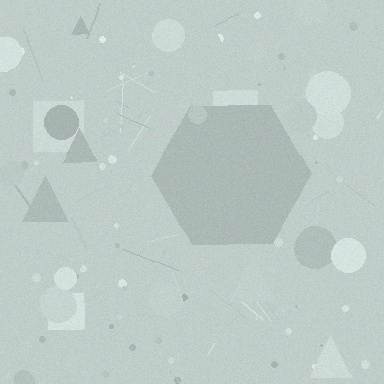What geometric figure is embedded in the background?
A hexagon is embedded in the background.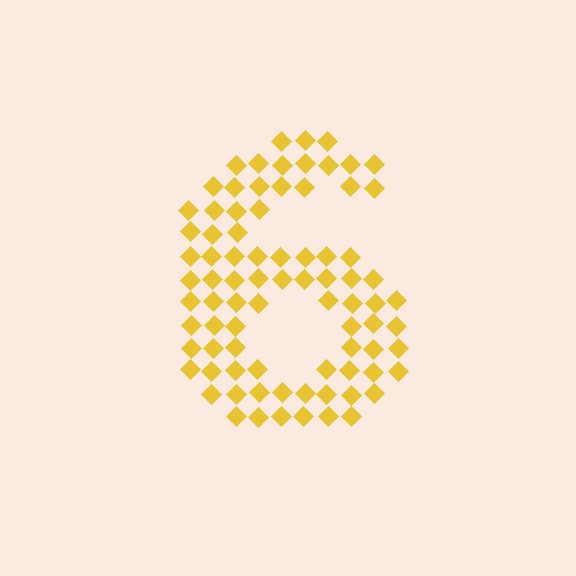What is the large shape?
The large shape is the digit 6.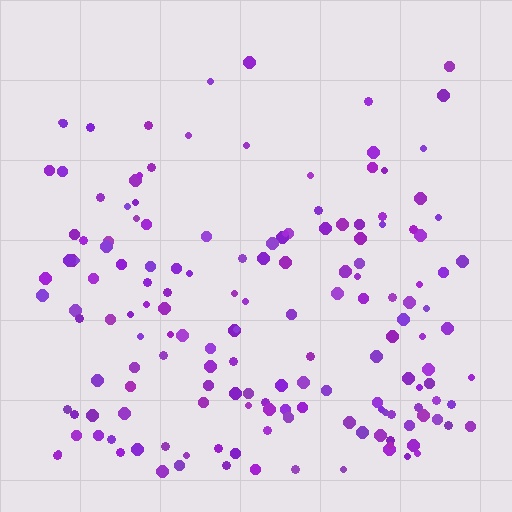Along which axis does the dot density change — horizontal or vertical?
Vertical.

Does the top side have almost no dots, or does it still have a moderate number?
Still a moderate number, just noticeably fewer than the bottom.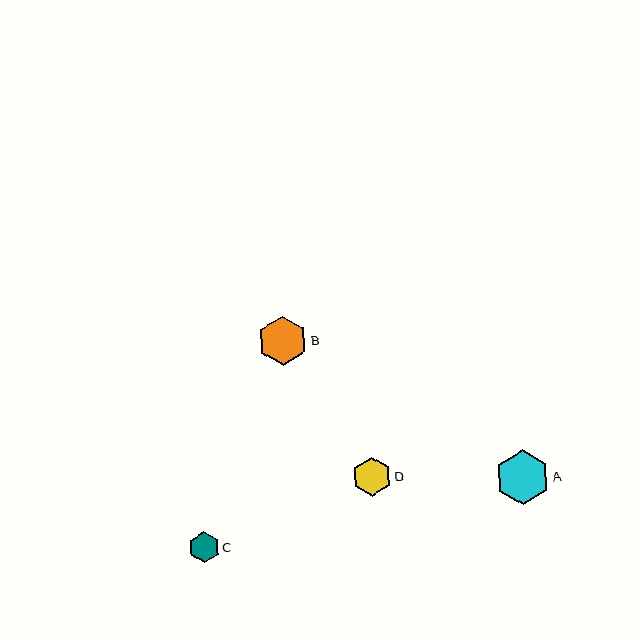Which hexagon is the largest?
Hexagon A is the largest with a size of approximately 55 pixels.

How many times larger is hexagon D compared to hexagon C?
Hexagon D is approximately 1.3 times the size of hexagon C.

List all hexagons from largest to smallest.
From largest to smallest: A, B, D, C.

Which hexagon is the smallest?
Hexagon C is the smallest with a size of approximately 31 pixels.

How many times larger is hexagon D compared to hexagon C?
Hexagon D is approximately 1.3 times the size of hexagon C.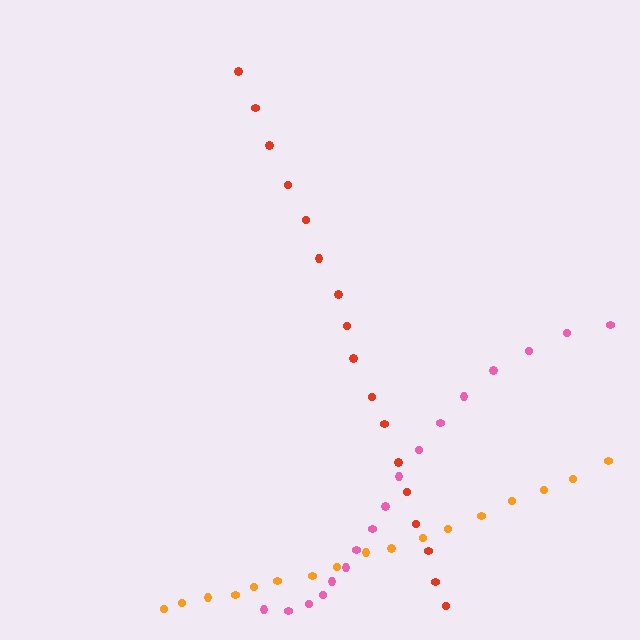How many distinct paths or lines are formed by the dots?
There are 3 distinct paths.